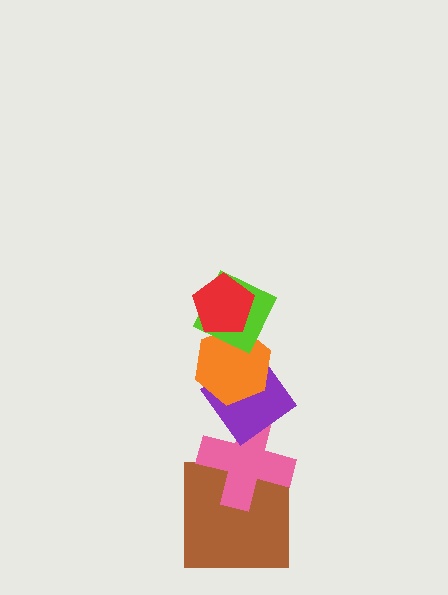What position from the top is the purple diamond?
The purple diamond is 4th from the top.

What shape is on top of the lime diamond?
The red pentagon is on top of the lime diamond.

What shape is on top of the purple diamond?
The orange hexagon is on top of the purple diamond.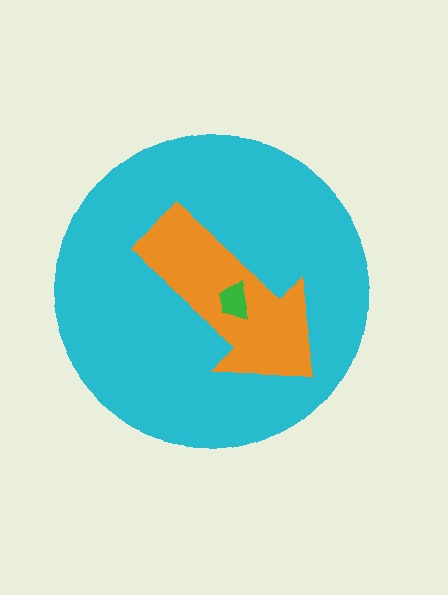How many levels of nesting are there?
3.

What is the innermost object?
The green trapezoid.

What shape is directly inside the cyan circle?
The orange arrow.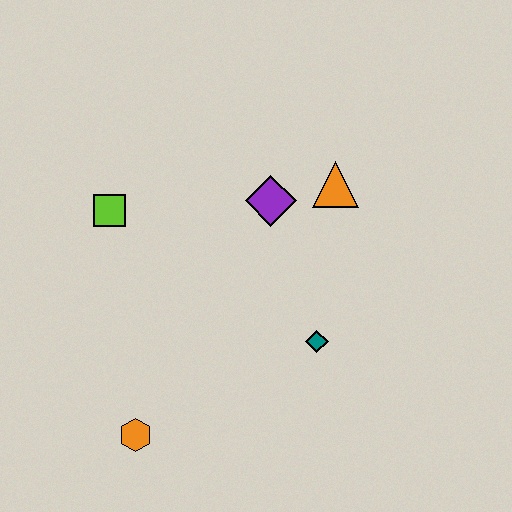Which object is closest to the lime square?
The purple diamond is closest to the lime square.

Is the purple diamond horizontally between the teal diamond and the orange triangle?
No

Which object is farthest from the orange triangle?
The orange hexagon is farthest from the orange triangle.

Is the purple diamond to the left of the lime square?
No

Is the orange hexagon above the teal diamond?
No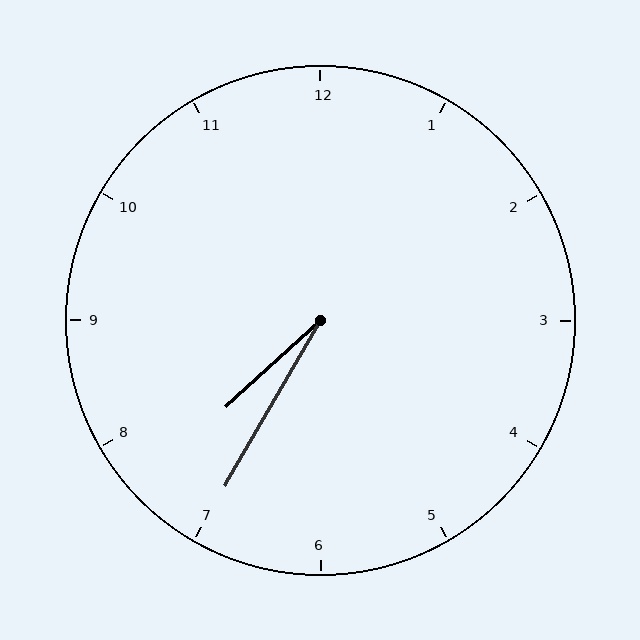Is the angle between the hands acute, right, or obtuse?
It is acute.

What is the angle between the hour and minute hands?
Approximately 18 degrees.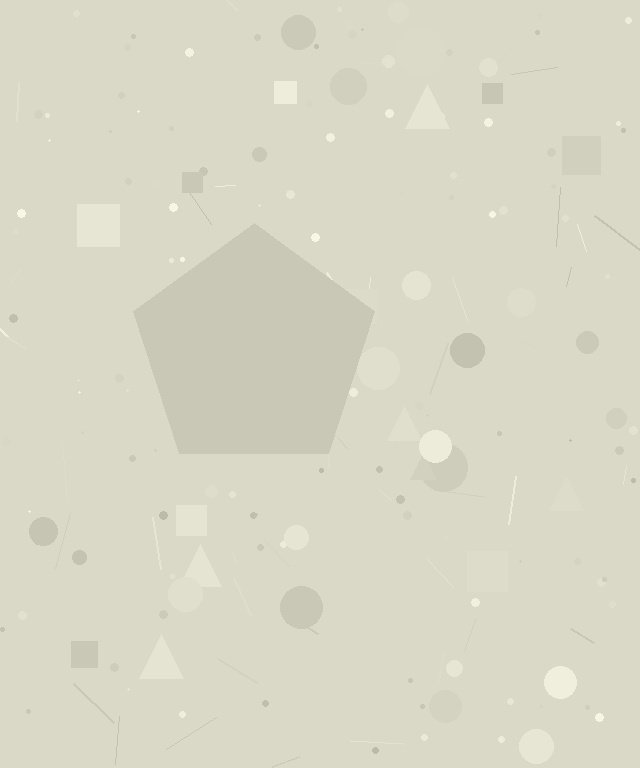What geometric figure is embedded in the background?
A pentagon is embedded in the background.